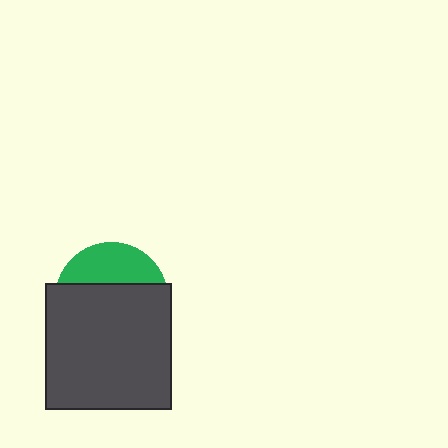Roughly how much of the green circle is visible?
A small part of it is visible (roughly 33%).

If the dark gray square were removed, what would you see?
You would see the complete green circle.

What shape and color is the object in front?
The object in front is a dark gray square.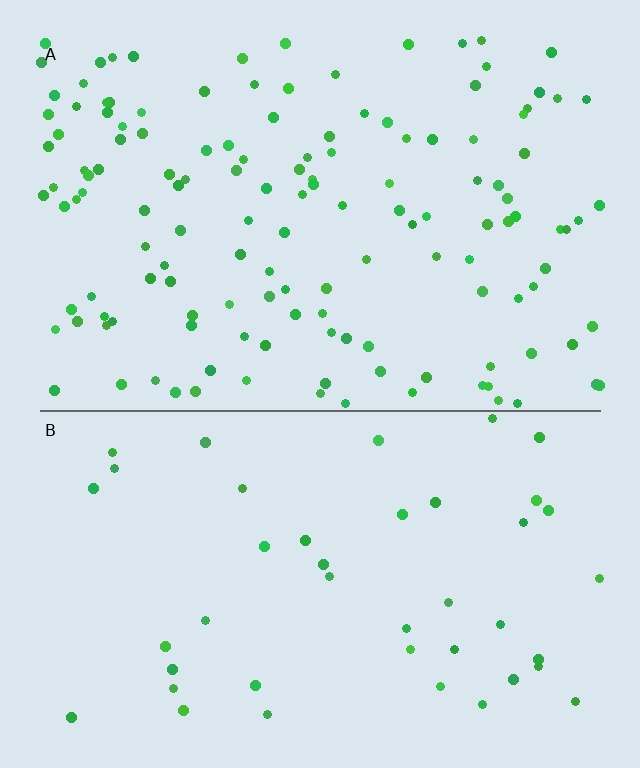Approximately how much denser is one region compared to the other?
Approximately 3.2× — region A over region B.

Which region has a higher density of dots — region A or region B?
A (the top).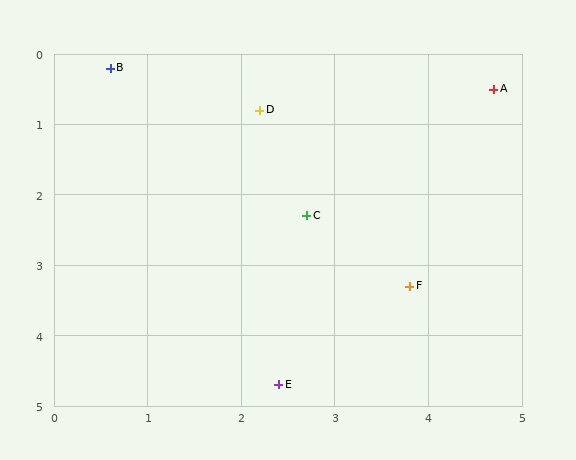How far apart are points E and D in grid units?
Points E and D are about 3.9 grid units apart.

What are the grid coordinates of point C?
Point C is at approximately (2.7, 2.3).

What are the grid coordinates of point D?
Point D is at approximately (2.2, 0.8).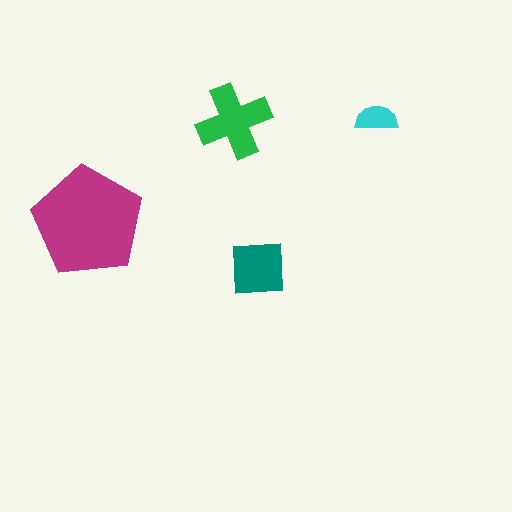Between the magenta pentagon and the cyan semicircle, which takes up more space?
The magenta pentagon.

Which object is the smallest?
The cyan semicircle.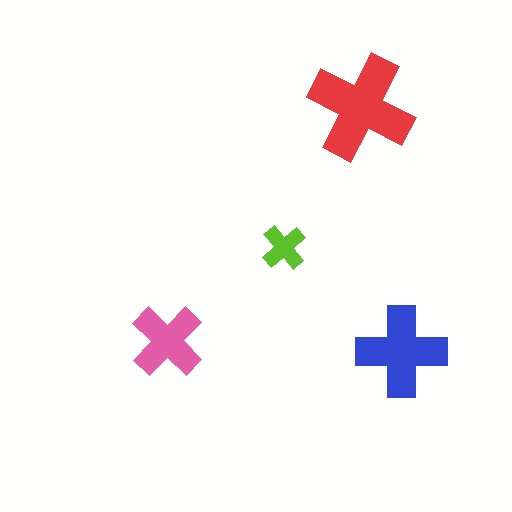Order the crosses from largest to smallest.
the red one, the blue one, the pink one, the lime one.